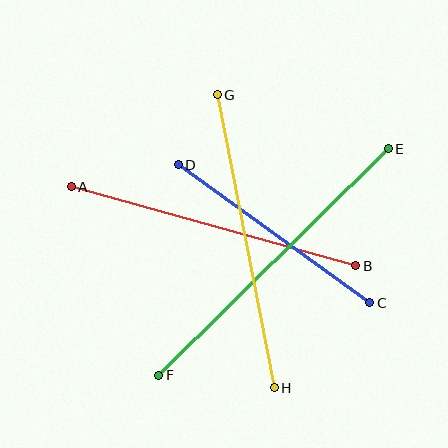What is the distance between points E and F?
The distance is approximately 322 pixels.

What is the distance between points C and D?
The distance is approximately 236 pixels.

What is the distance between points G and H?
The distance is approximately 299 pixels.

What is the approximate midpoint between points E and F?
The midpoint is at approximately (273, 262) pixels.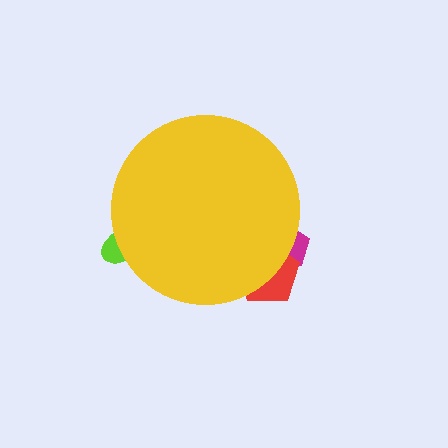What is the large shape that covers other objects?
A yellow circle.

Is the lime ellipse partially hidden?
Yes, the lime ellipse is partially hidden behind the yellow circle.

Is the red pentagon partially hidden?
Yes, the red pentagon is partially hidden behind the yellow circle.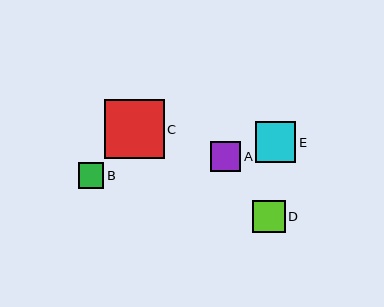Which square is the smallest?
Square B is the smallest with a size of approximately 26 pixels.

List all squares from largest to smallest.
From largest to smallest: C, E, D, A, B.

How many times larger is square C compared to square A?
Square C is approximately 2.0 times the size of square A.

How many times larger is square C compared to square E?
Square C is approximately 1.5 times the size of square E.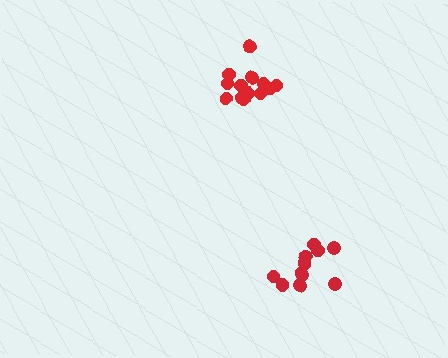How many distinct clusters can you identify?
There are 2 distinct clusters.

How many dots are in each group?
Group 1: 13 dots, Group 2: 12 dots (25 total).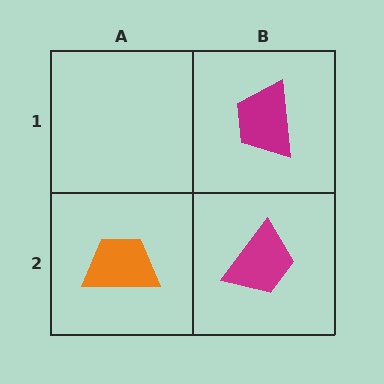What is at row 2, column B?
A magenta trapezoid.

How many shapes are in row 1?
1 shape.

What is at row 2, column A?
An orange trapezoid.